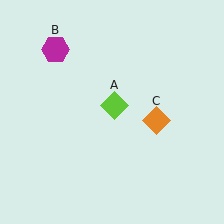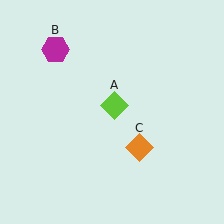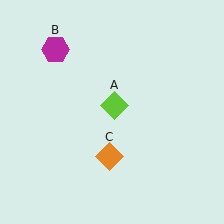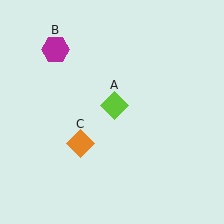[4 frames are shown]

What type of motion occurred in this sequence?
The orange diamond (object C) rotated clockwise around the center of the scene.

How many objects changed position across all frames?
1 object changed position: orange diamond (object C).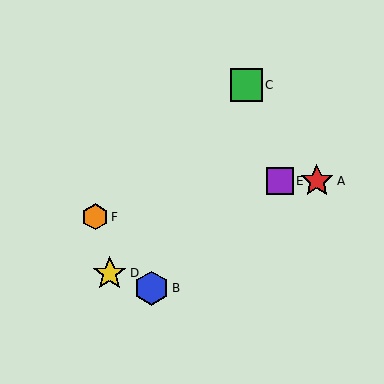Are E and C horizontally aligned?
No, E is at y≈181 and C is at y≈85.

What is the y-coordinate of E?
Object E is at y≈181.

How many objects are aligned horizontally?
2 objects (A, E) are aligned horizontally.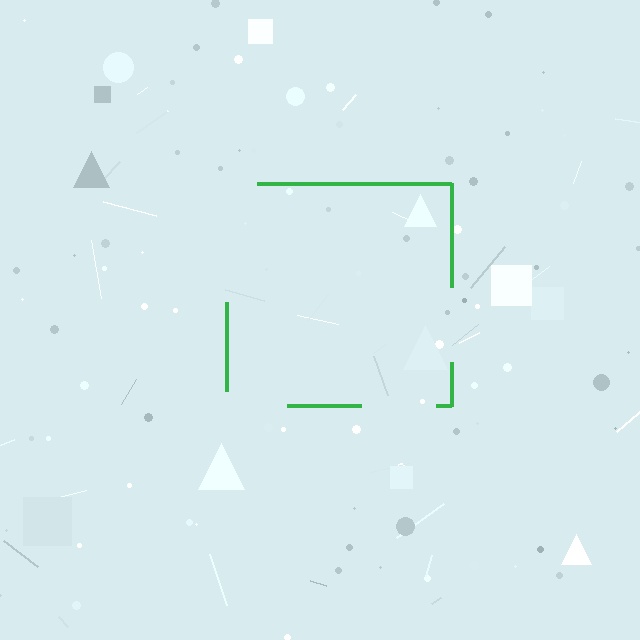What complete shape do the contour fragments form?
The contour fragments form a square.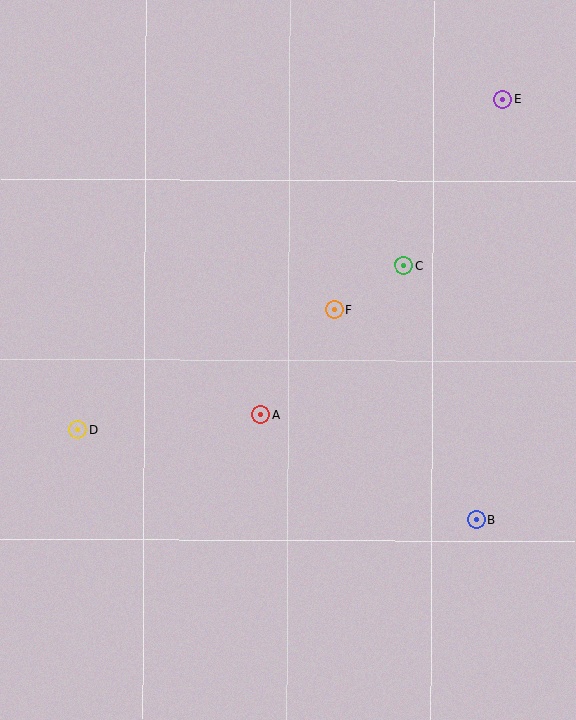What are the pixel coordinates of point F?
Point F is at (334, 310).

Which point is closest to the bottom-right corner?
Point B is closest to the bottom-right corner.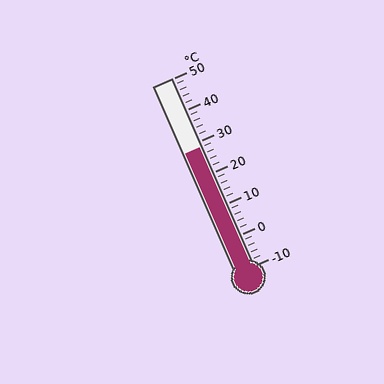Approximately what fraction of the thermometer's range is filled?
The thermometer is filled to approximately 65% of its range.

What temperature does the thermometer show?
The thermometer shows approximately 28°C.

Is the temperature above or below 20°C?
The temperature is above 20°C.